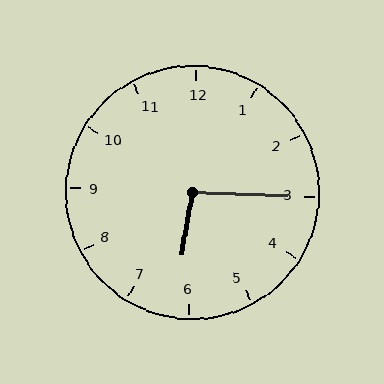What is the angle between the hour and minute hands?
Approximately 98 degrees.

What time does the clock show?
6:15.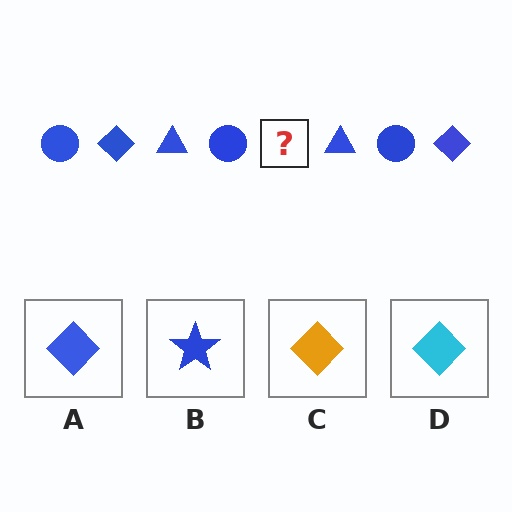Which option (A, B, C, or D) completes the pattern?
A.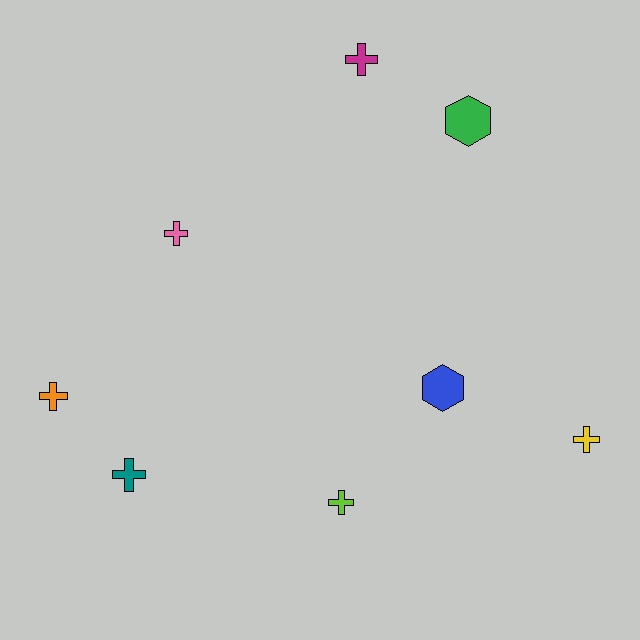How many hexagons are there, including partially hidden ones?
There are 2 hexagons.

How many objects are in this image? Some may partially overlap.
There are 8 objects.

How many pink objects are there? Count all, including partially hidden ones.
There is 1 pink object.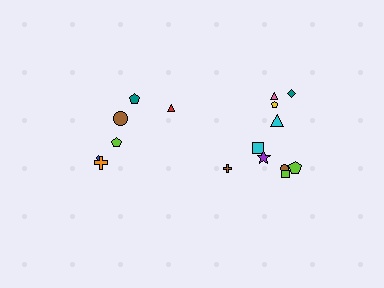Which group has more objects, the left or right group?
The right group.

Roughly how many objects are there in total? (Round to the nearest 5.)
Roughly 15 objects in total.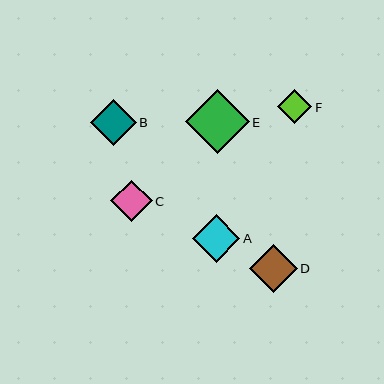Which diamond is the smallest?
Diamond F is the smallest with a size of approximately 34 pixels.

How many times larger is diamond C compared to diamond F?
Diamond C is approximately 1.2 times the size of diamond F.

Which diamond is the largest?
Diamond E is the largest with a size of approximately 64 pixels.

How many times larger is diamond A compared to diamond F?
Diamond A is approximately 1.4 times the size of diamond F.